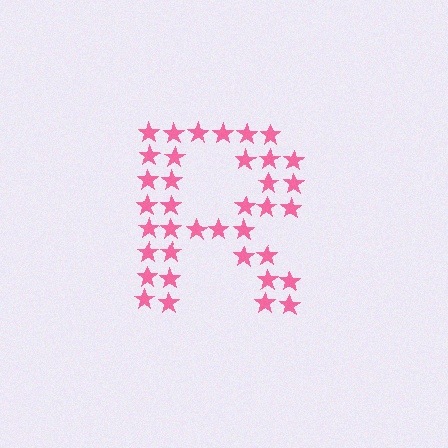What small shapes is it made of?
It is made of small stars.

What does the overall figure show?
The overall figure shows the letter R.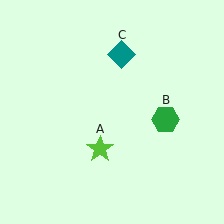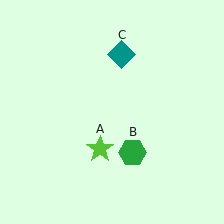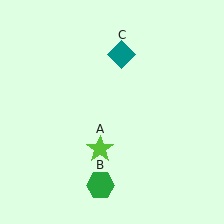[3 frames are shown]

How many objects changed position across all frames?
1 object changed position: green hexagon (object B).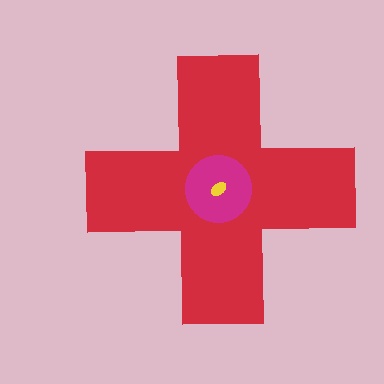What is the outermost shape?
The red cross.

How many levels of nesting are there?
3.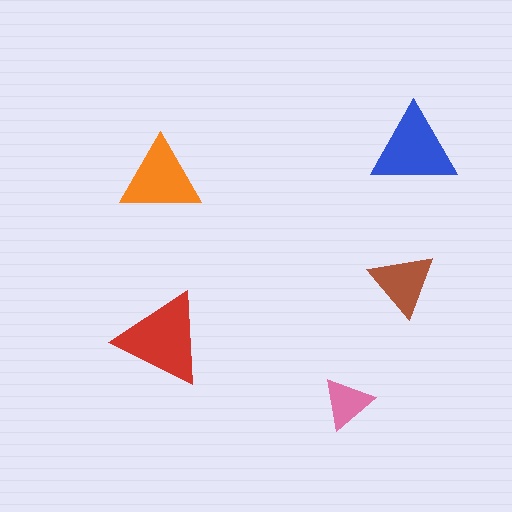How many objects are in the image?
There are 5 objects in the image.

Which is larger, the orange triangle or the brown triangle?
The orange one.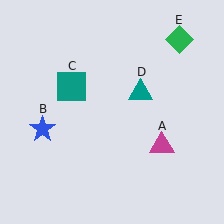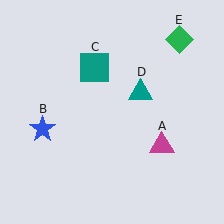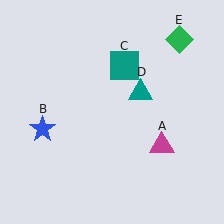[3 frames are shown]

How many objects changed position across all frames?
1 object changed position: teal square (object C).